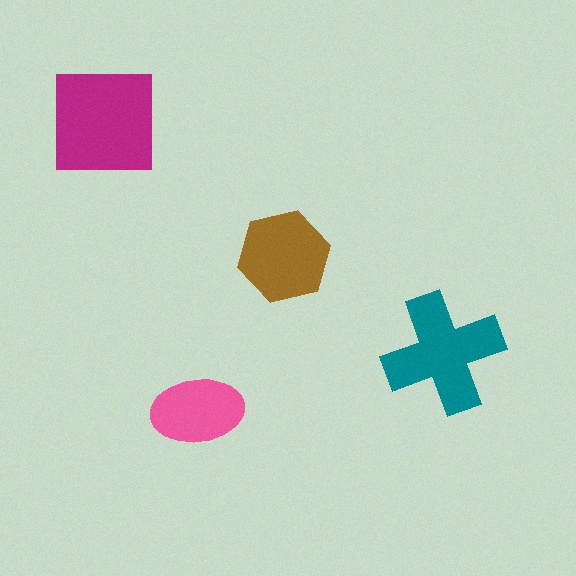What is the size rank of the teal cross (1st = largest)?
2nd.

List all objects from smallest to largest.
The pink ellipse, the brown hexagon, the teal cross, the magenta square.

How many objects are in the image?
There are 4 objects in the image.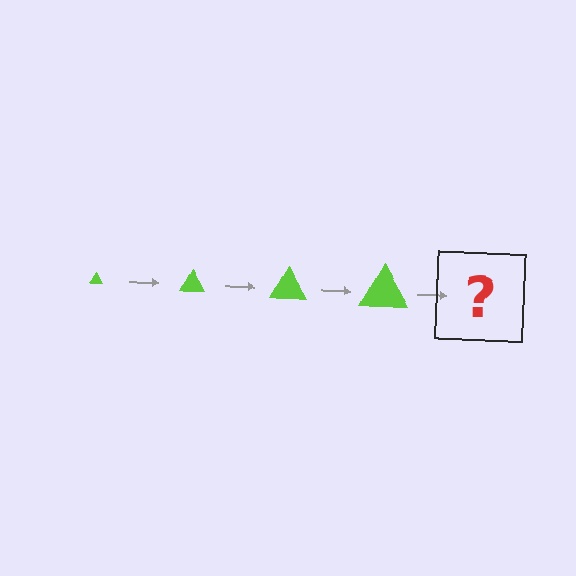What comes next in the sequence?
The next element should be a lime triangle, larger than the previous one.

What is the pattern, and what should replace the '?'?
The pattern is that the triangle gets progressively larger each step. The '?' should be a lime triangle, larger than the previous one.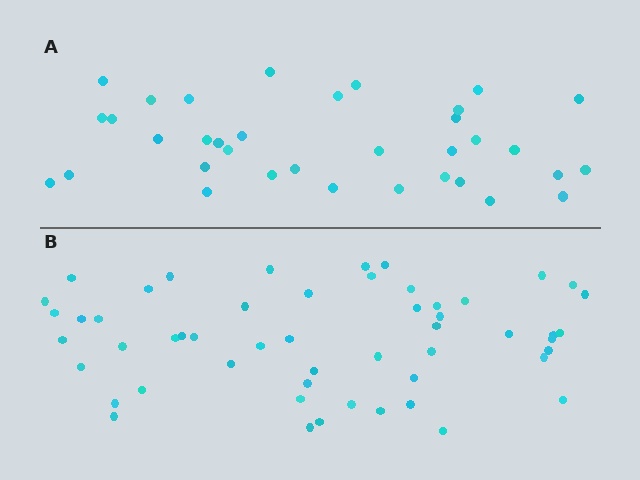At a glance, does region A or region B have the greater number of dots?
Region B (the bottom region) has more dots.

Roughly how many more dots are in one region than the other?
Region B has approximately 20 more dots than region A.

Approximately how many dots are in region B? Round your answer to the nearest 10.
About 50 dots. (The exact count is 53, which rounds to 50.)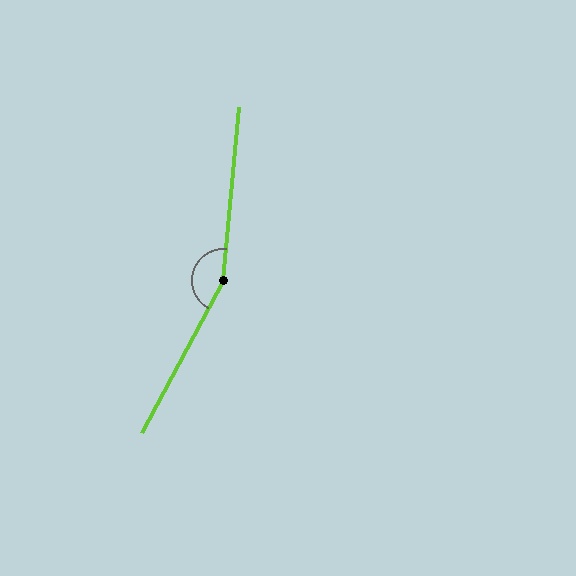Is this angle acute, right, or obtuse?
It is obtuse.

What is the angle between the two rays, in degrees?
Approximately 157 degrees.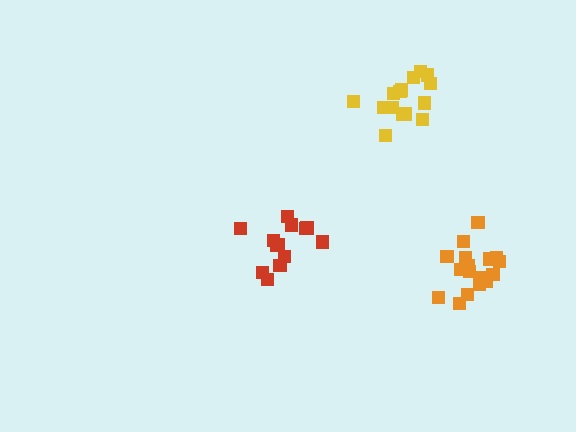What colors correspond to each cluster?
The clusters are colored: yellow, red, orange.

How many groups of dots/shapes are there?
There are 3 groups.